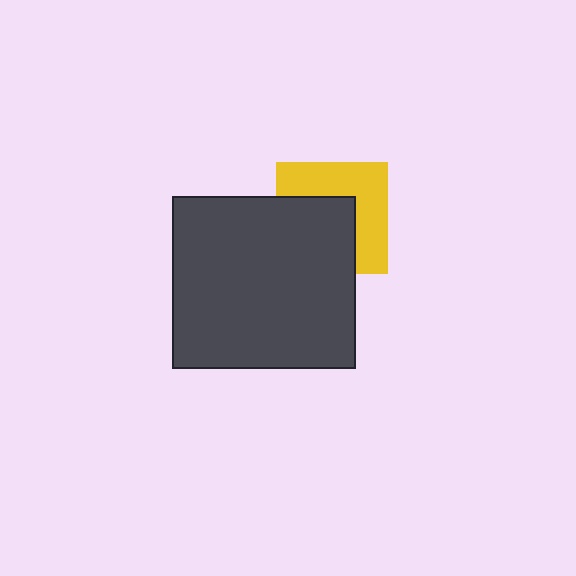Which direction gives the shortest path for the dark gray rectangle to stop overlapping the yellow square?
Moving toward the lower-left gives the shortest separation.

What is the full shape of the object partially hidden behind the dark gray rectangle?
The partially hidden object is a yellow square.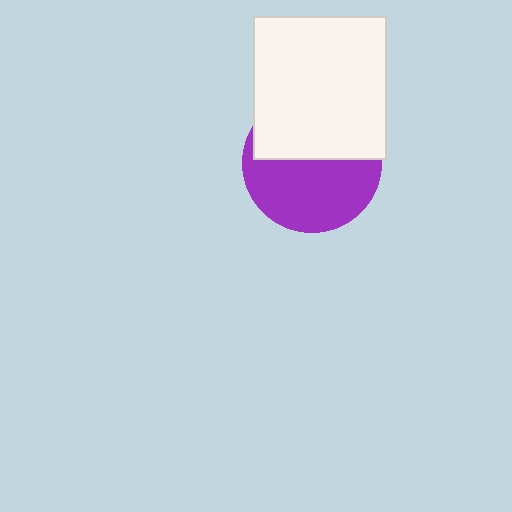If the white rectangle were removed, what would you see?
You would see the complete purple circle.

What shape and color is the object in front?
The object in front is a white rectangle.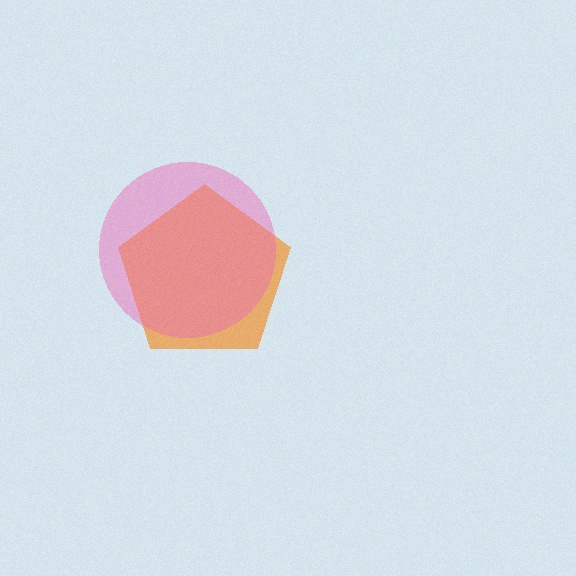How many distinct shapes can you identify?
There are 2 distinct shapes: an orange pentagon, a pink circle.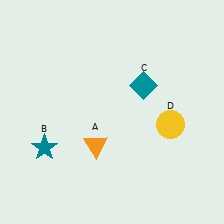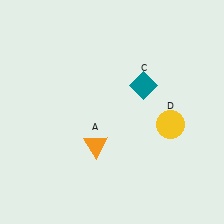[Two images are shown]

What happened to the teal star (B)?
The teal star (B) was removed in Image 2. It was in the bottom-left area of Image 1.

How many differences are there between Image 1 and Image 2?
There is 1 difference between the two images.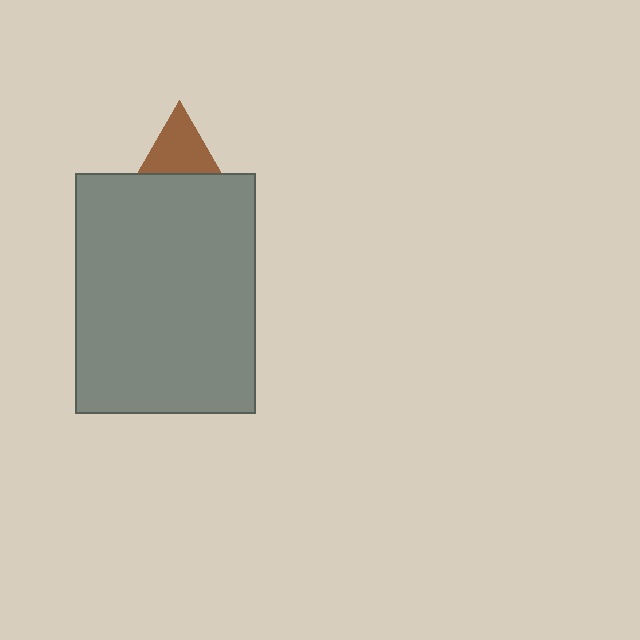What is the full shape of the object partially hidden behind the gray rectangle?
The partially hidden object is a brown triangle.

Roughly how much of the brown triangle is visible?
A small part of it is visible (roughly 37%).